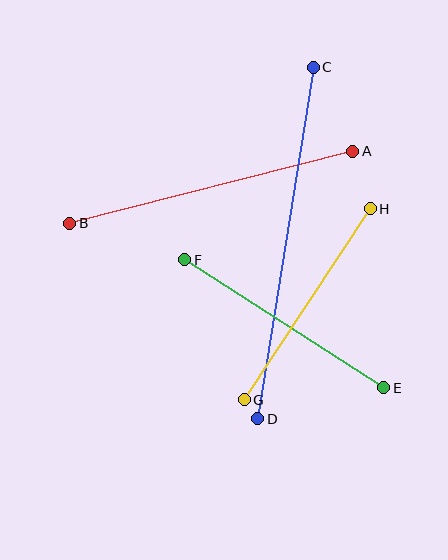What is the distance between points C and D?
The distance is approximately 356 pixels.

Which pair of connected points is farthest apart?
Points C and D are farthest apart.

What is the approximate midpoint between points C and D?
The midpoint is at approximately (285, 243) pixels.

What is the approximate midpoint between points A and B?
The midpoint is at approximately (211, 187) pixels.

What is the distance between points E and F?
The distance is approximately 237 pixels.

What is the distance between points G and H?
The distance is approximately 229 pixels.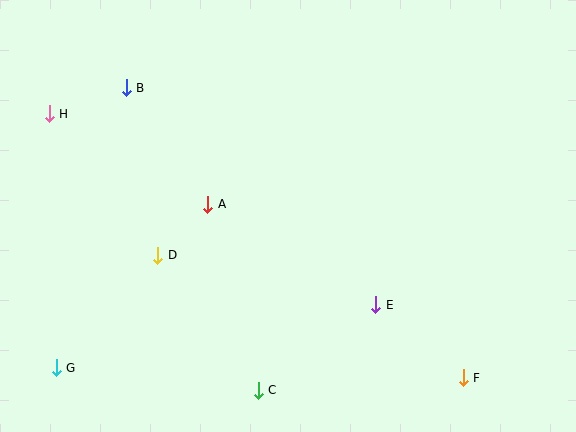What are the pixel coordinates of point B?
Point B is at (126, 88).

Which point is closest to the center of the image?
Point A at (208, 204) is closest to the center.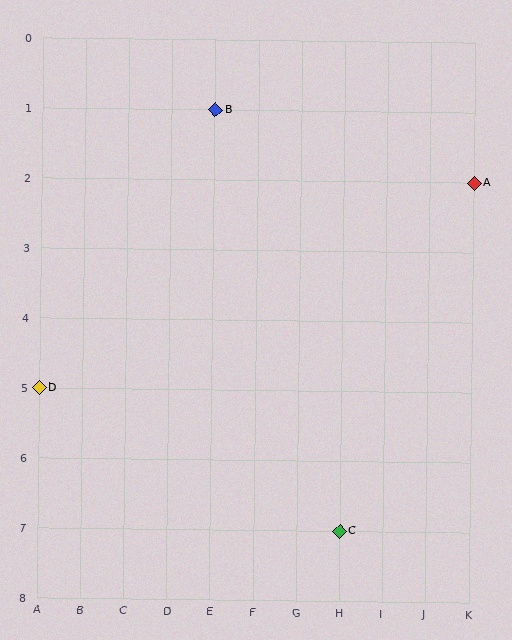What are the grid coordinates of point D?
Point D is at grid coordinates (A, 5).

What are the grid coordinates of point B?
Point B is at grid coordinates (E, 1).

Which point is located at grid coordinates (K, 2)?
Point A is at (K, 2).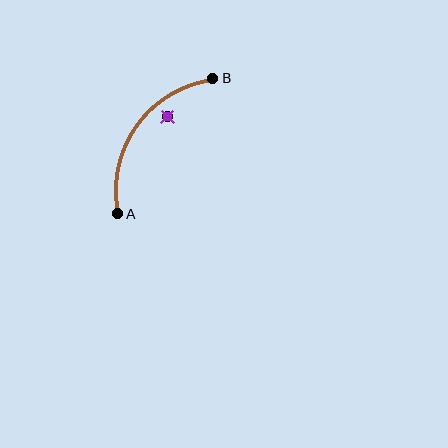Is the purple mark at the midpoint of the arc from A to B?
No — the purple mark does not lie on the arc at all. It sits slightly inside the curve.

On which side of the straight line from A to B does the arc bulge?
The arc bulges above and to the left of the straight line connecting A and B.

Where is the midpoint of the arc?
The arc midpoint is the point on the curve farthest from the straight line joining A and B. It sits above and to the left of that line.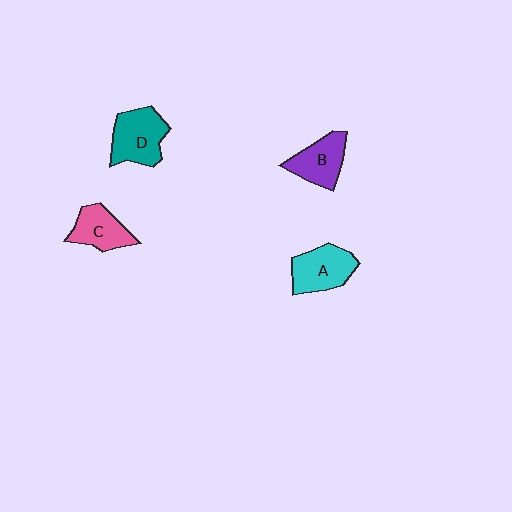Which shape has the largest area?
Shape D (teal).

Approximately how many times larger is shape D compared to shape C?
Approximately 1.3 times.